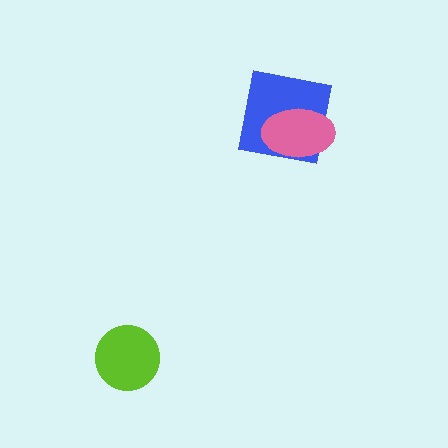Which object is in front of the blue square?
The pink ellipse is in front of the blue square.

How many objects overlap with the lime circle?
0 objects overlap with the lime circle.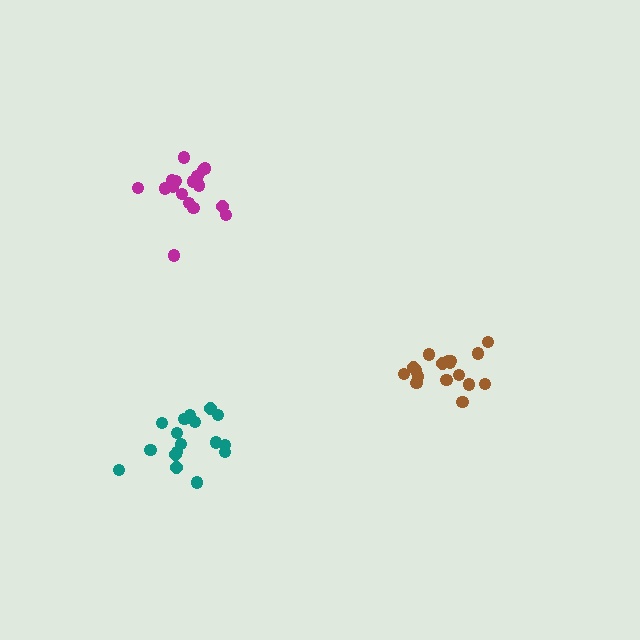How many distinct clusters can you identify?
There are 3 distinct clusters.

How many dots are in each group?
Group 1: 17 dots, Group 2: 17 dots, Group 3: 17 dots (51 total).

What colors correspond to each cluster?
The clusters are colored: magenta, brown, teal.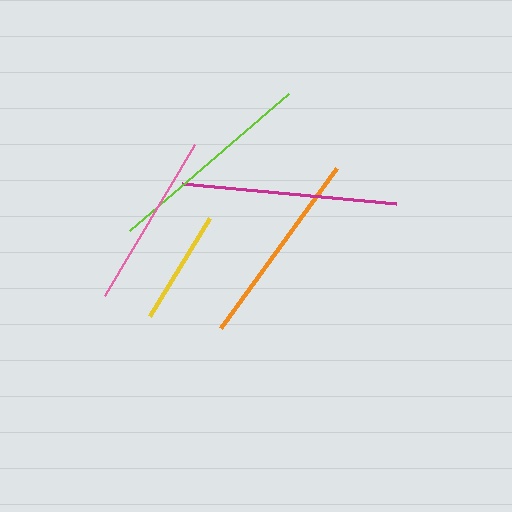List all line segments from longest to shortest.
From longest to shortest: magenta, lime, orange, pink, yellow.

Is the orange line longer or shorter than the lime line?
The lime line is longer than the orange line.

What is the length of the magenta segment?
The magenta segment is approximately 214 pixels long.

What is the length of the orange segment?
The orange segment is approximately 197 pixels long.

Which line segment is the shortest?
The yellow line is the shortest at approximately 114 pixels.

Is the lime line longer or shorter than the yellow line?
The lime line is longer than the yellow line.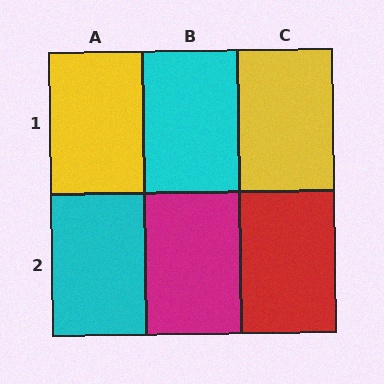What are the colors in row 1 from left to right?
Yellow, cyan, yellow.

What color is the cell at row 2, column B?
Magenta.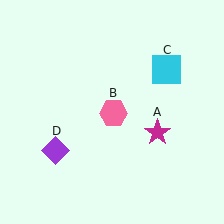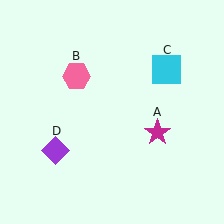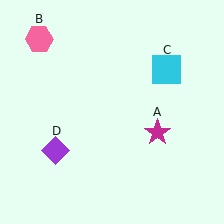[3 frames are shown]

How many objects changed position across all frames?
1 object changed position: pink hexagon (object B).